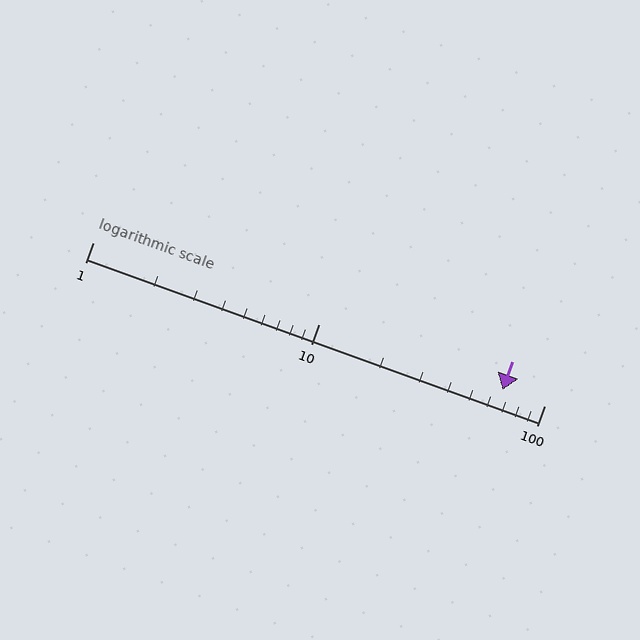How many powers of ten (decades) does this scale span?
The scale spans 2 decades, from 1 to 100.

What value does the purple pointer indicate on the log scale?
The pointer indicates approximately 65.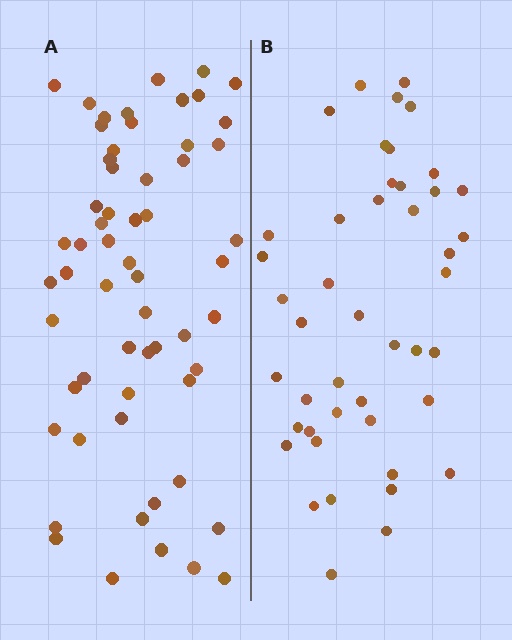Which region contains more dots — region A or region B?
Region A (the left region) has more dots.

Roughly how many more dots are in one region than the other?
Region A has approximately 15 more dots than region B.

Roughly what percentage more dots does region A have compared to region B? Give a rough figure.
About 30% more.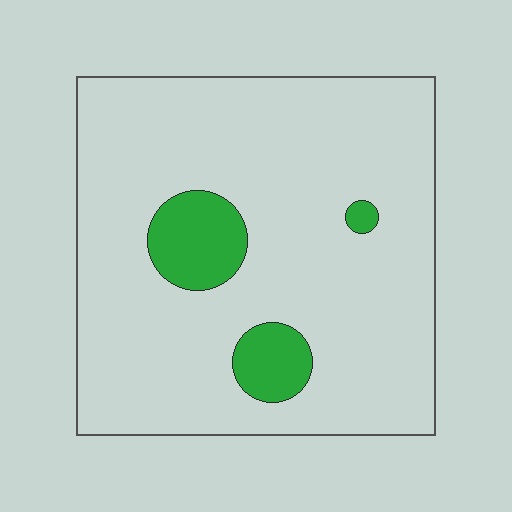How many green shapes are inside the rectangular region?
3.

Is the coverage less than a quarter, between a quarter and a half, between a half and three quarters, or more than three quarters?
Less than a quarter.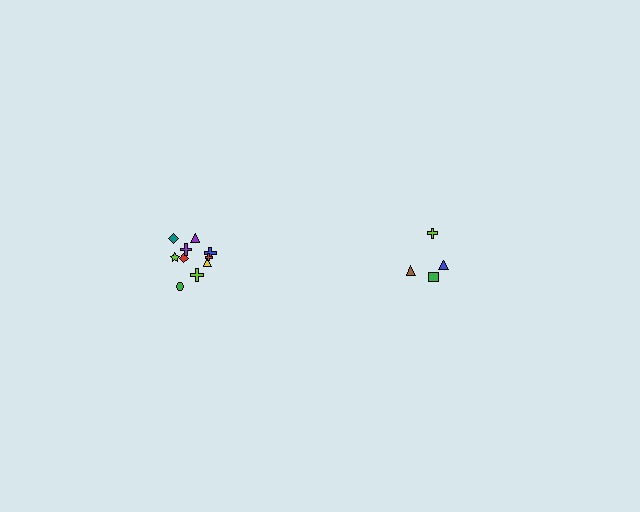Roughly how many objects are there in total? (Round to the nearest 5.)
Roughly 15 objects in total.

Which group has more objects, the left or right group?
The left group.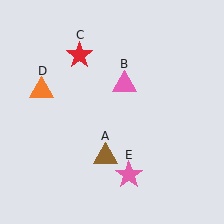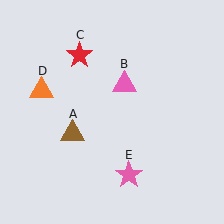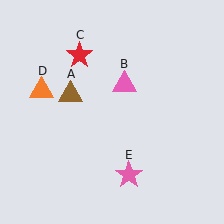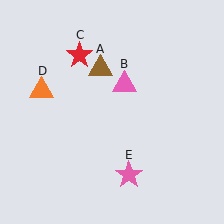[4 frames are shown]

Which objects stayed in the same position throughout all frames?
Pink triangle (object B) and red star (object C) and orange triangle (object D) and pink star (object E) remained stationary.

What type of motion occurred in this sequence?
The brown triangle (object A) rotated clockwise around the center of the scene.